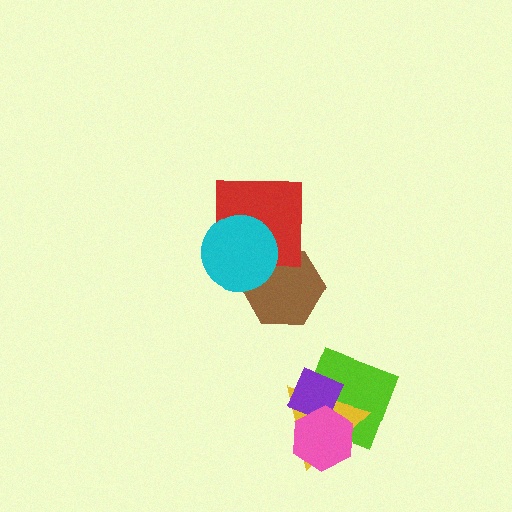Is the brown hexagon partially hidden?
Yes, it is partially covered by another shape.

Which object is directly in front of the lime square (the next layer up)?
The yellow triangle is directly in front of the lime square.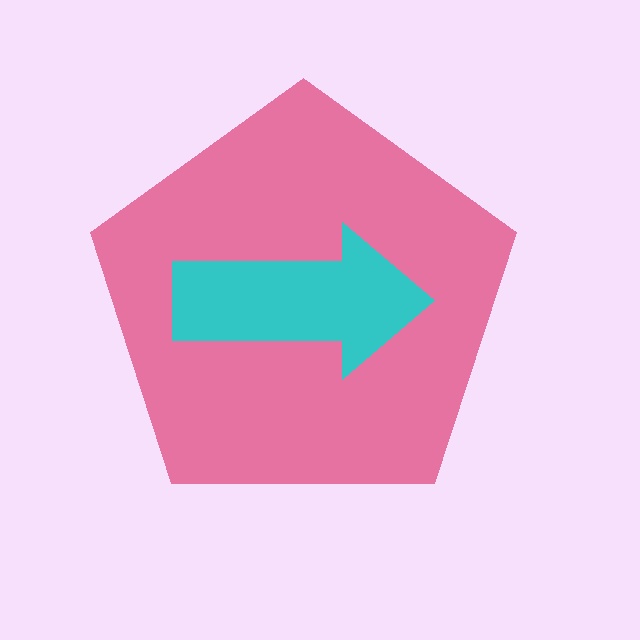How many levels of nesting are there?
2.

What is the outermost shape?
The pink pentagon.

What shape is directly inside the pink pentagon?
The cyan arrow.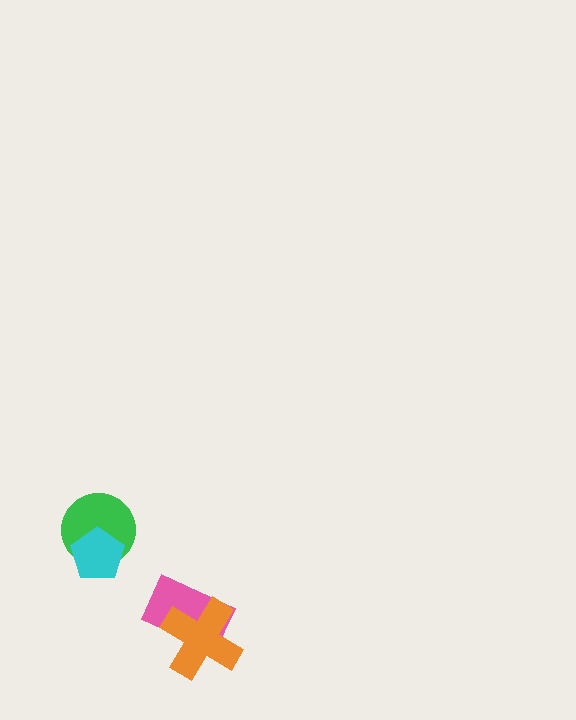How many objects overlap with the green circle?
1 object overlaps with the green circle.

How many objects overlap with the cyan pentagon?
1 object overlaps with the cyan pentagon.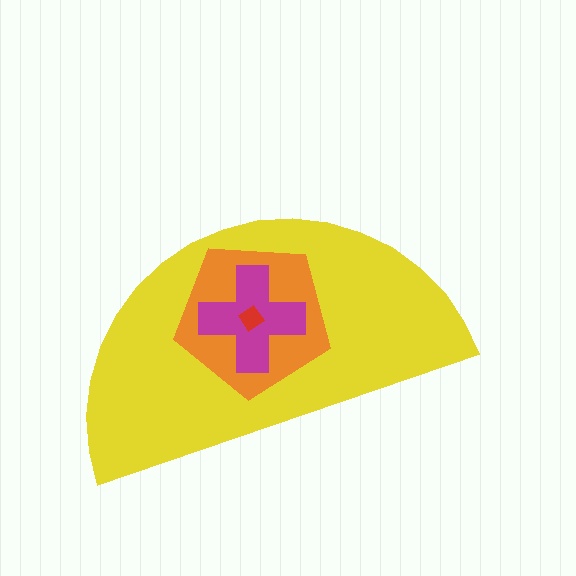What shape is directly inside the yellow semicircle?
The orange pentagon.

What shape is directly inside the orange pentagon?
The magenta cross.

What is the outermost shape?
The yellow semicircle.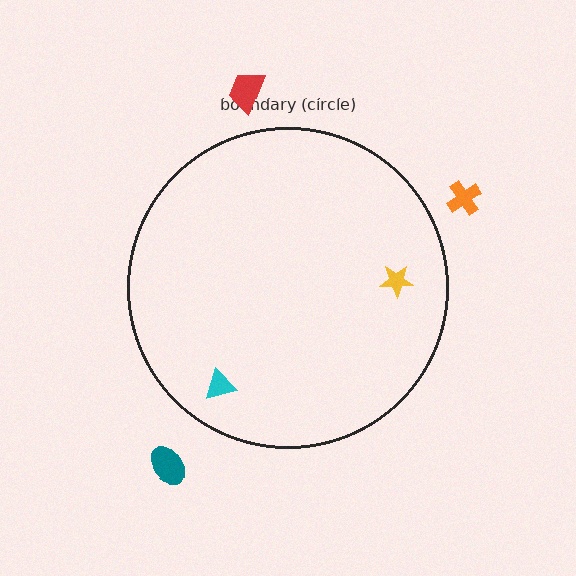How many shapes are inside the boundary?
2 inside, 3 outside.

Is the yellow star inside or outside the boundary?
Inside.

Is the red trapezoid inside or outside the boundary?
Outside.